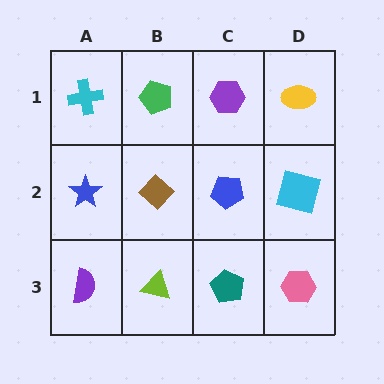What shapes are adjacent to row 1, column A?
A blue star (row 2, column A), a green pentagon (row 1, column B).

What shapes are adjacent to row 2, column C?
A purple hexagon (row 1, column C), a teal pentagon (row 3, column C), a brown diamond (row 2, column B), a cyan square (row 2, column D).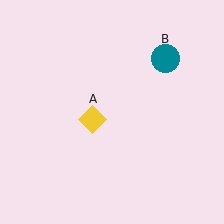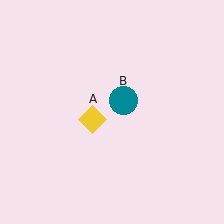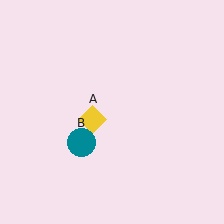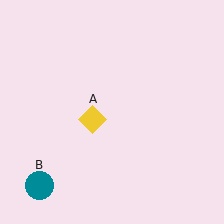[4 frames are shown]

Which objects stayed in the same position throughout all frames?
Yellow diamond (object A) remained stationary.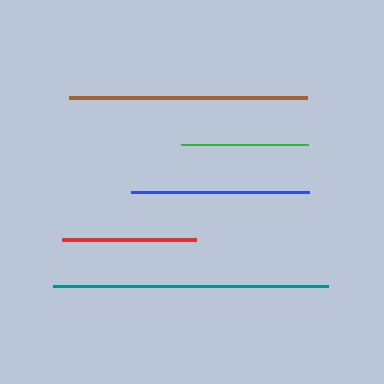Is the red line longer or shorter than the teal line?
The teal line is longer than the red line.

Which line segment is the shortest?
The green line is the shortest at approximately 127 pixels.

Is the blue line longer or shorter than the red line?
The blue line is longer than the red line.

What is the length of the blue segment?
The blue segment is approximately 178 pixels long.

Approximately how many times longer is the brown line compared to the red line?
The brown line is approximately 1.8 times the length of the red line.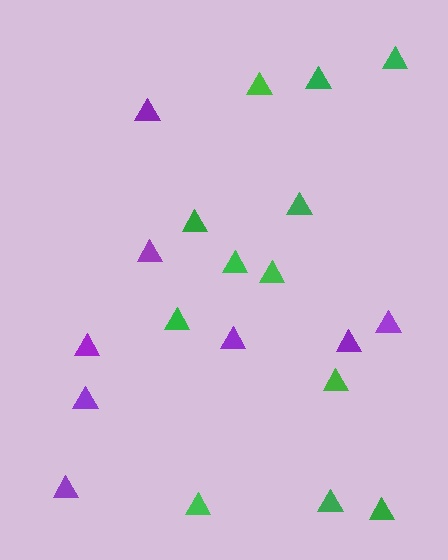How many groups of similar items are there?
There are 2 groups: one group of green triangles (12) and one group of purple triangles (8).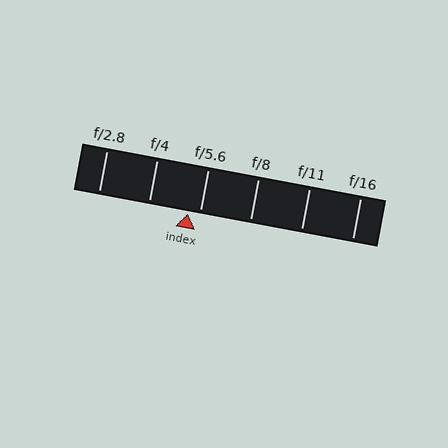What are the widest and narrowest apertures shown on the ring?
The widest aperture shown is f/2.8 and the narrowest is f/16.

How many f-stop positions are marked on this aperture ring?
There are 6 f-stop positions marked.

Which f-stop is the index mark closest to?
The index mark is closest to f/5.6.